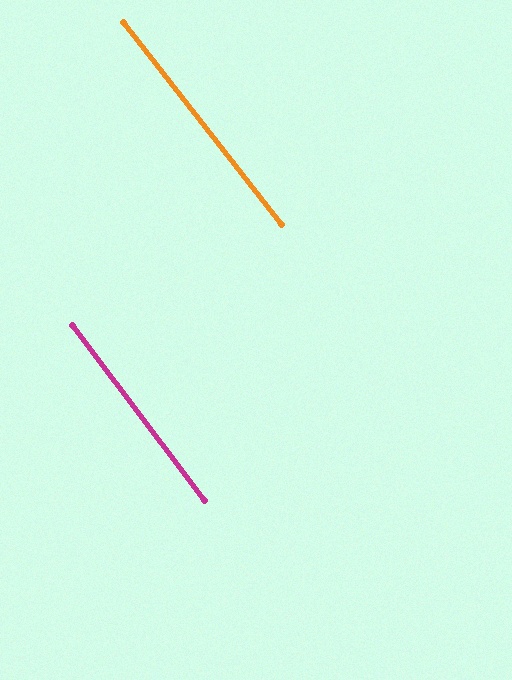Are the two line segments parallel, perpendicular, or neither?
Parallel — their directions differ by only 1.1°.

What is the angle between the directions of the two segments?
Approximately 1 degree.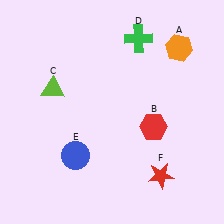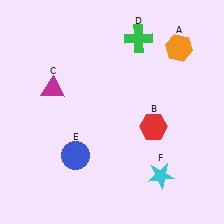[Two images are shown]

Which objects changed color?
C changed from lime to magenta. F changed from red to cyan.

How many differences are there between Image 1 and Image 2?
There are 2 differences between the two images.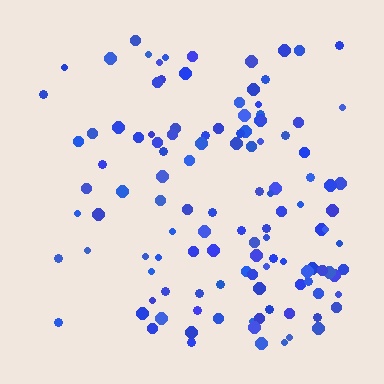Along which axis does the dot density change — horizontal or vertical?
Horizontal.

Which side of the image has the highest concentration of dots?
The right.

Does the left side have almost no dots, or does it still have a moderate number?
Still a moderate number, just noticeably fewer than the right.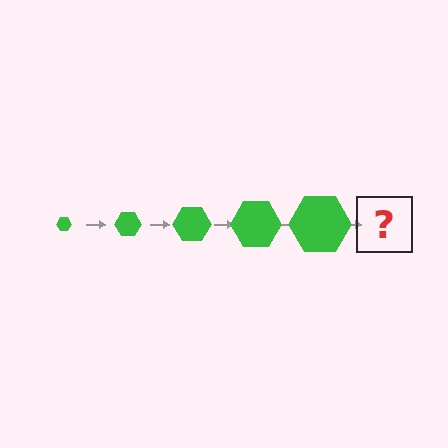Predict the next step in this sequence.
The next step is a green hexagon, larger than the previous one.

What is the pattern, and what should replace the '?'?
The pattern is that the hexagon gets progressively larger each step. The '?' should be a green hexagon, larger than the previous one.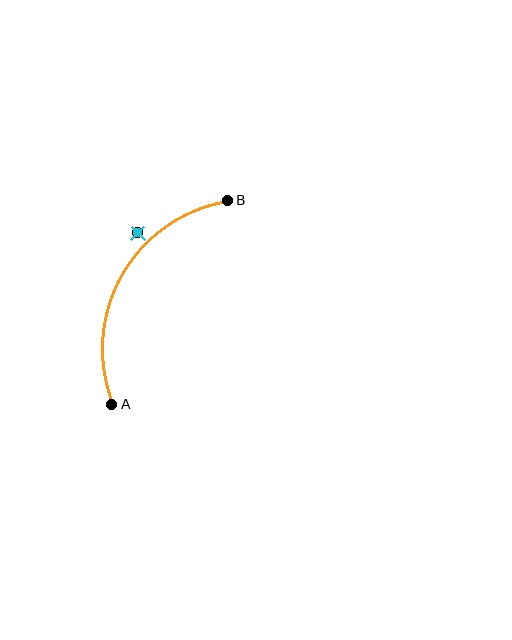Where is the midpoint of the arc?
The arc midpoint is the point on the curve farthest from the straight line joining A and B. It sits to the left of that line.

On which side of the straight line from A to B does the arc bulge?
The arc bulges to the left of the straight line connecting A and B.